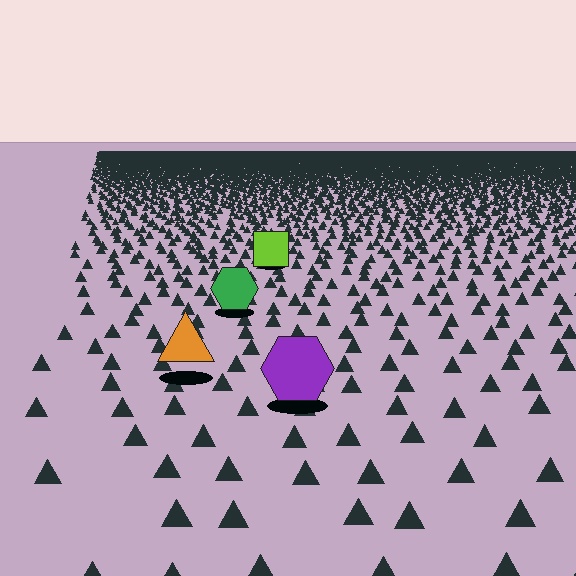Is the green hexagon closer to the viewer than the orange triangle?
No. The orange triangle is closer — you can tell from the texture gradient: the ground texture is coarser near it.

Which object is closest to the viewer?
The purple hexagon is closest. The texture marks near it are larger and more spread out.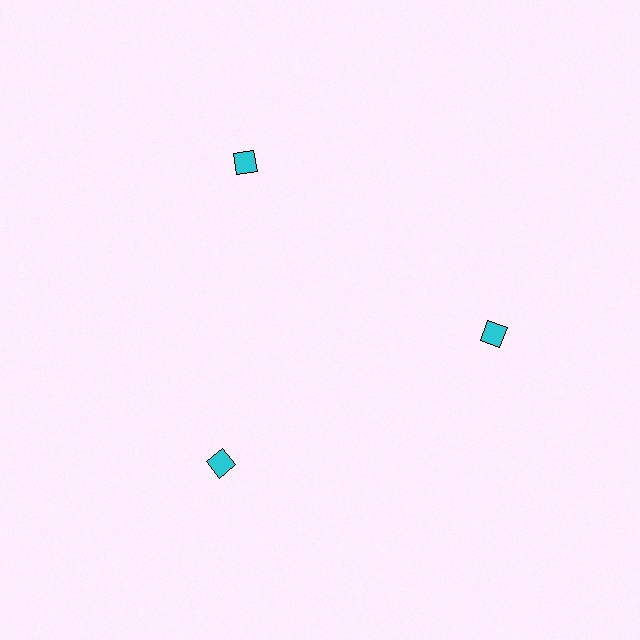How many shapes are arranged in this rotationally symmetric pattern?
There are 3 shapes, arranged in 3 groups of 1.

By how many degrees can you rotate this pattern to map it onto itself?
The pattern maps onto itself every 120 degrees of rotation.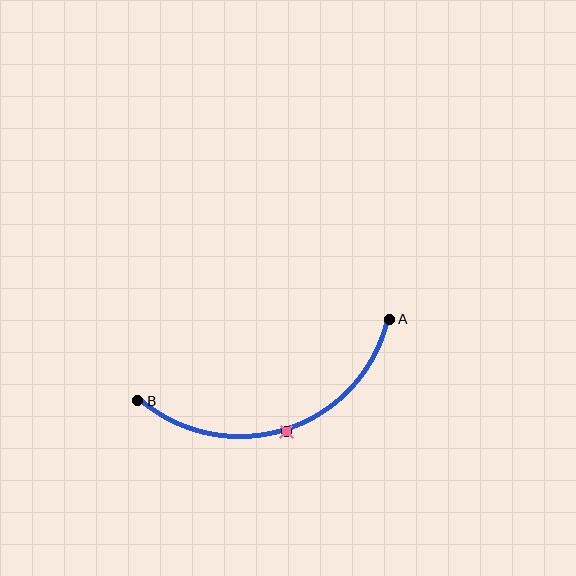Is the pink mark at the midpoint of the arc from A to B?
Yes. The pink mark lies on the arc at equal arc-length from both A and B — it is the arc midpoint.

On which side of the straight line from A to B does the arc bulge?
The arc bulges below the straight line connecting A and B.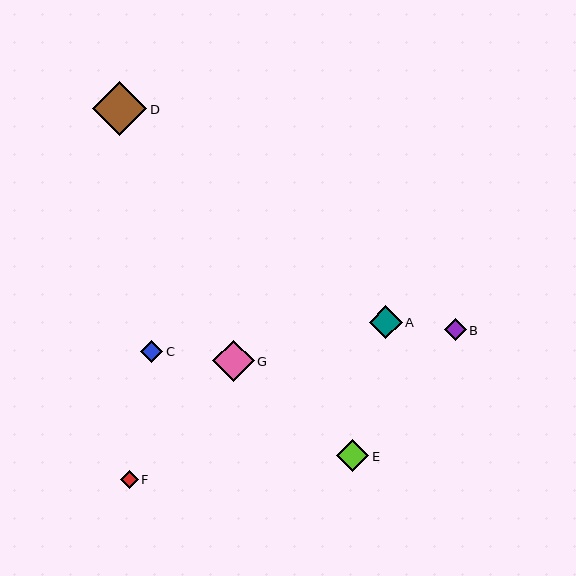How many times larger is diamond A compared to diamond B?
Diamond A is approximately 1.5 times the size of diamond B.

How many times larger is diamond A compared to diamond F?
Diamond A is approximately 1.9 times the size of diamond F.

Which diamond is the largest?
Diamond D is the largest with a size of approximately 54 pixels.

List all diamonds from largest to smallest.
From largest to smallest: D, G, A, E, C, B, F.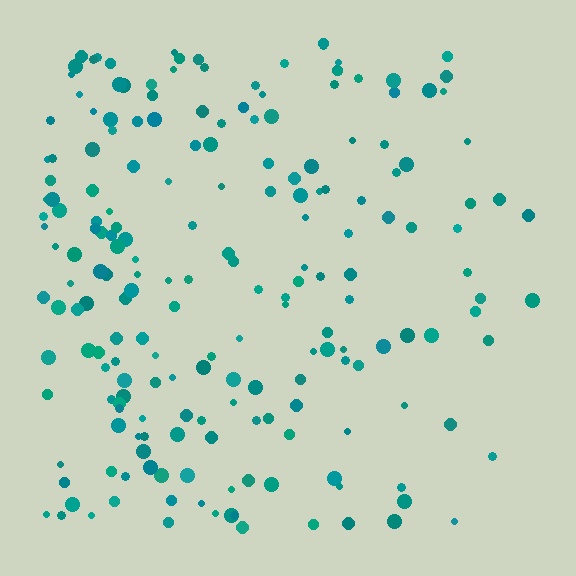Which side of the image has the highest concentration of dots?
The left.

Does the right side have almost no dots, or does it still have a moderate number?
Still a moderate number, just noticeably fewer than the left.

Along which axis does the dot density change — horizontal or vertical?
Horizontal.